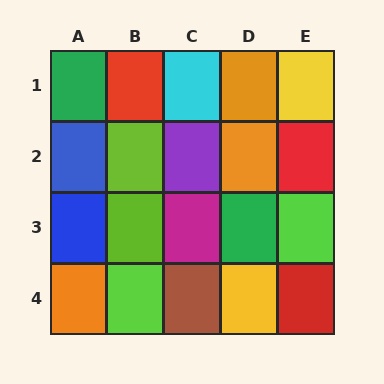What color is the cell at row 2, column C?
Purple.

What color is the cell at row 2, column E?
Red.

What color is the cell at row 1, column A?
Green.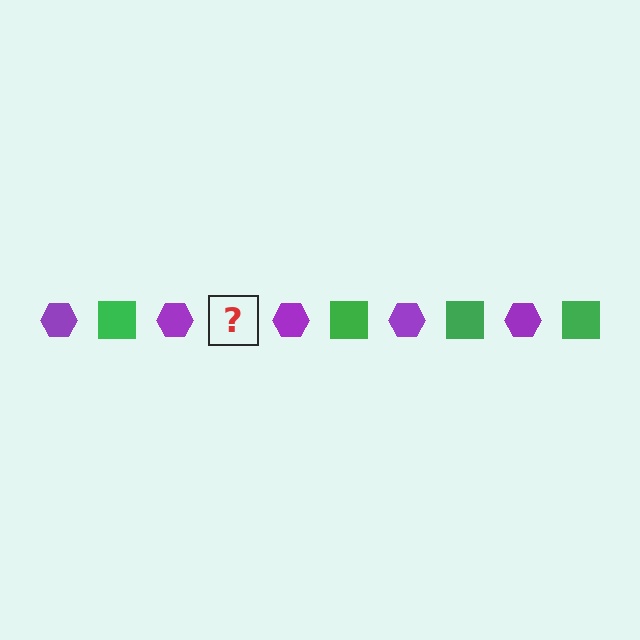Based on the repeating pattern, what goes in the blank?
The blank should be a green square.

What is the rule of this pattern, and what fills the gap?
The rule is that the pattern alternates between purple hexagon and green square. The gap should be filled with a green square.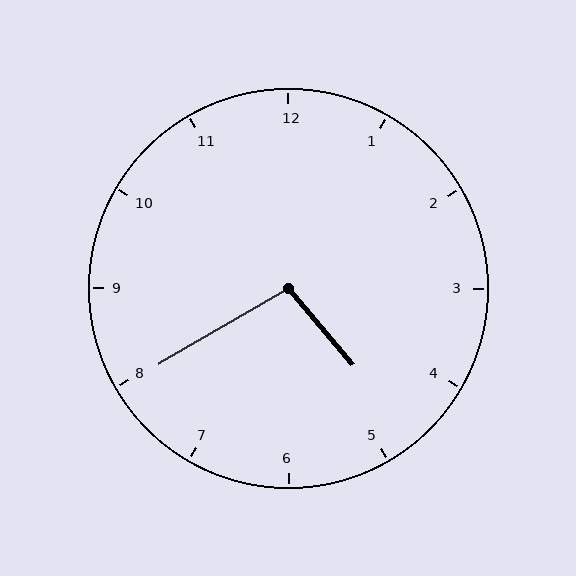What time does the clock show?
4:40.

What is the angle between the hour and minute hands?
Approximately 100 degrees.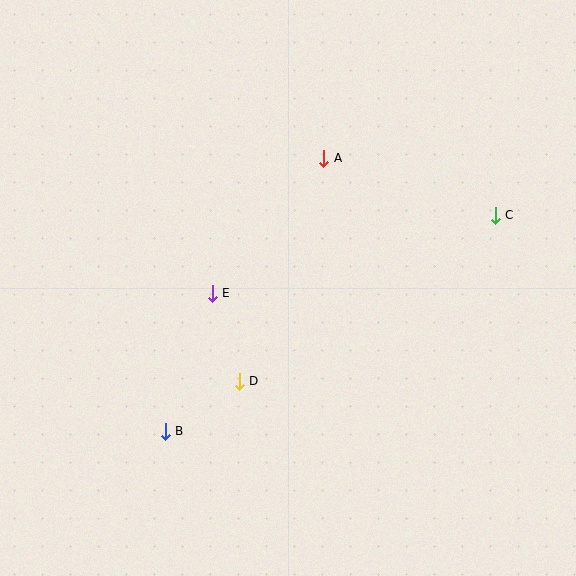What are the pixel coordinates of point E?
Point E is at (212, 293).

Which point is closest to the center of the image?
Point E at (212, 293) is closest to the center.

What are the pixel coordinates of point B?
Point B is at (165, 431).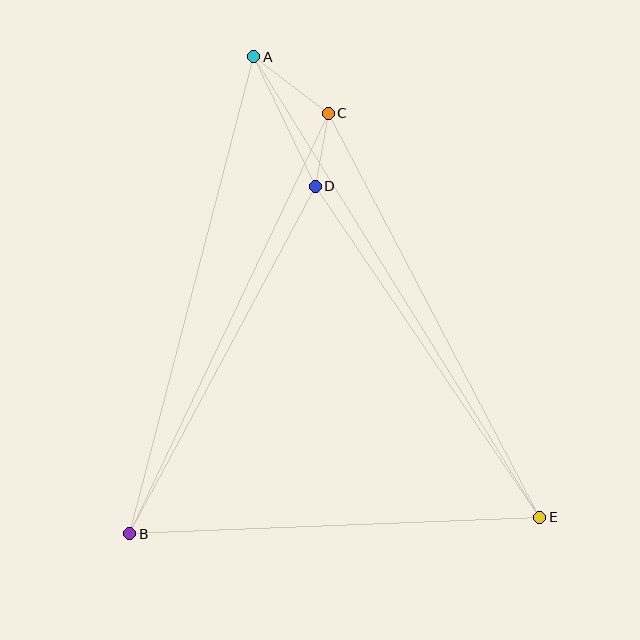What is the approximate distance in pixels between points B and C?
The distance between B and C is approximately 465 pixels.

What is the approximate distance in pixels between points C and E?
The distance between C and E is approximately 456 pixels.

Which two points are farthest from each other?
Points A and E are farthest from each other.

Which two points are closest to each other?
Points C and D are closest to each other.